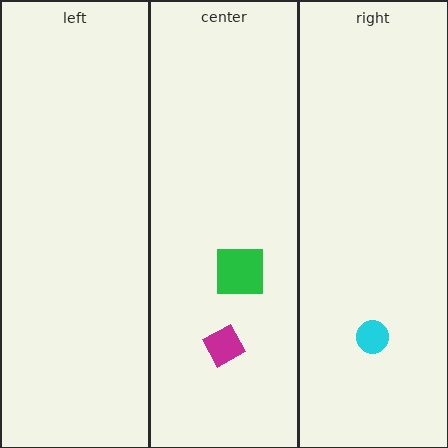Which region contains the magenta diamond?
The center region.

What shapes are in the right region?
The cyan circle.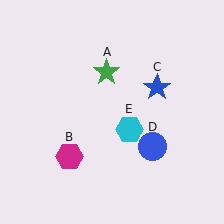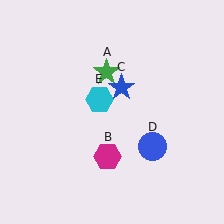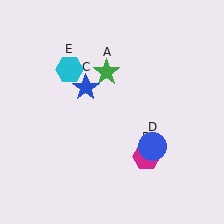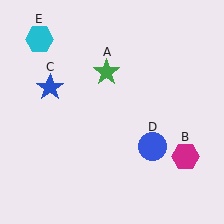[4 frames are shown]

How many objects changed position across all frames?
3 objects changed position: magenta hexagon (object B), blue star (object C), cyan hexagon (object E).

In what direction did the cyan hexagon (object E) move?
The cyan hexagon (object E) moved up and to the left.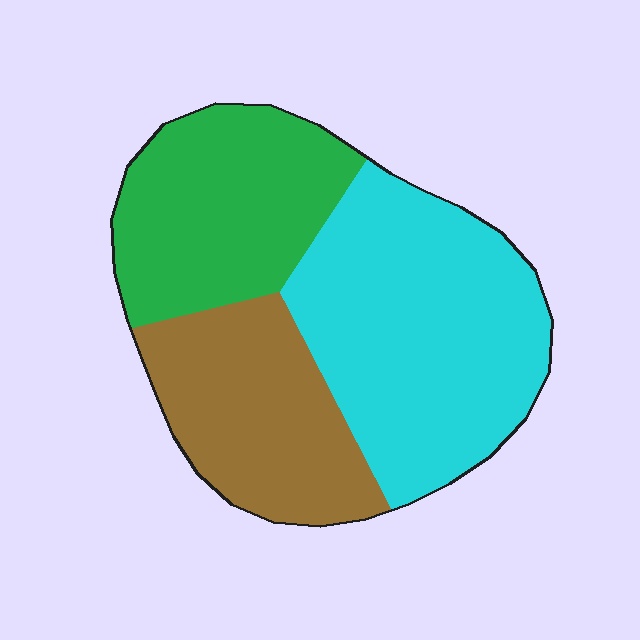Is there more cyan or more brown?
Cyan.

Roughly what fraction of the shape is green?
Green covers about 30% of the shape.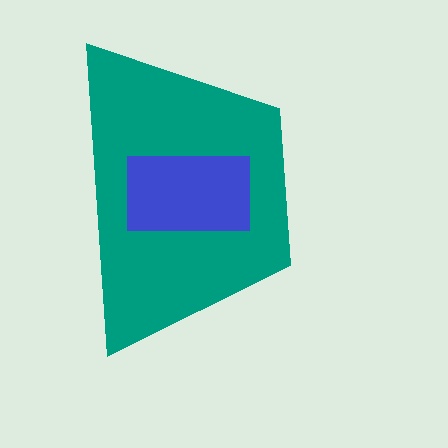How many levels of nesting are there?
2.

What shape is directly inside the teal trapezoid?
The blue rectangle.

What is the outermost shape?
The teal trapezoid.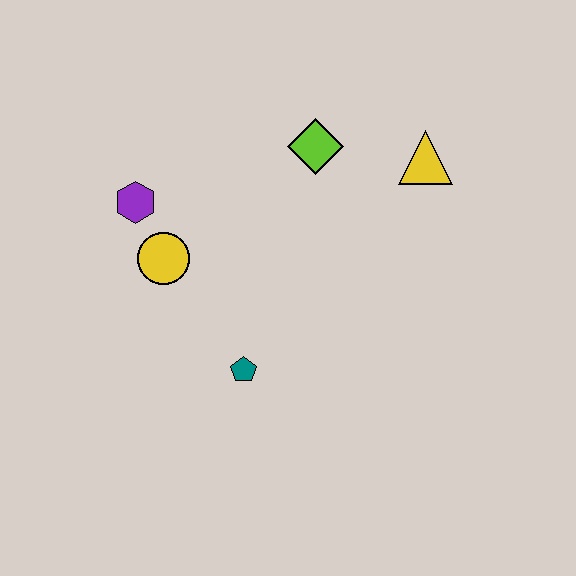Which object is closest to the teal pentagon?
The yellow circle is closest to the teal pentagon.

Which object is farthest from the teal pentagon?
The yellow triangle is farthest from the teal pentagon.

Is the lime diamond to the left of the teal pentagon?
No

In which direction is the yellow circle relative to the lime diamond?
The yellow circle is to the left of the lime diamond.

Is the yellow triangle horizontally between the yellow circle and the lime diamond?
No